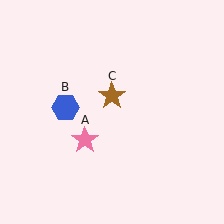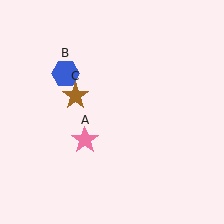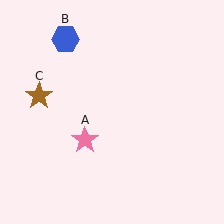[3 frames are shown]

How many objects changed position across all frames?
2 objects changed position: blue hexagon (object B), brown star (object C).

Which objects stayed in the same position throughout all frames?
Pink star (object A) remained stationary.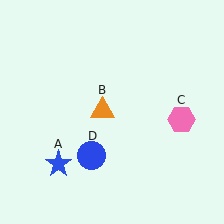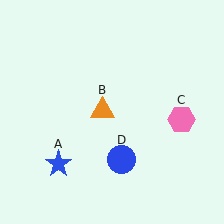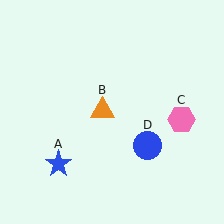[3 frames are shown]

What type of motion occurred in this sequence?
The blue circle (object D) rotated counterclockwise around the center of the scene.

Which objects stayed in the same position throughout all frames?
Blue star (object A) and orange triangle (object B) and pink hexagon (object C) remained stationary.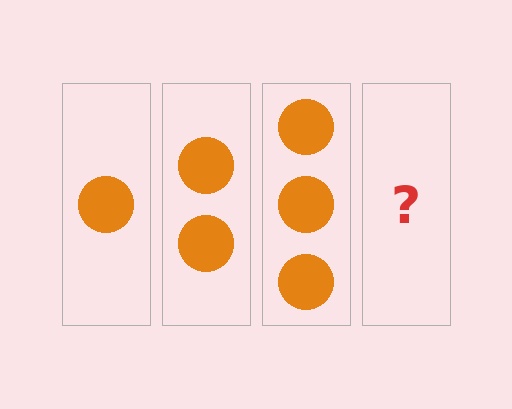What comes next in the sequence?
The next element should be 4 circles.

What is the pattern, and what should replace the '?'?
The pattern is that each step adds one more circle. The '?' should be 4 circles.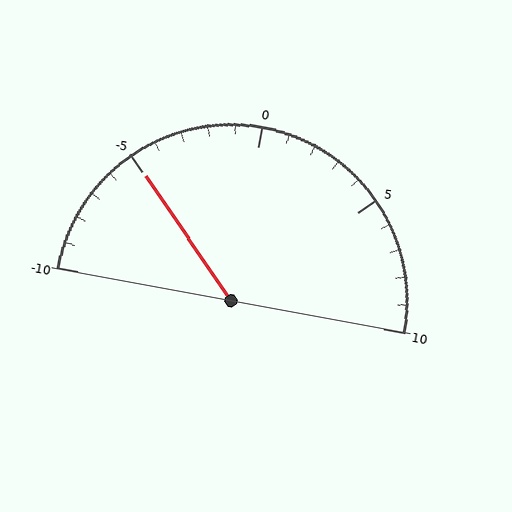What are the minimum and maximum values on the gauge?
The gauge ranges from -10 to 10.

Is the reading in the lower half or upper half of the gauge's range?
The reading is in the lower half of the range (-10 to 10).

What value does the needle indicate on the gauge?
The needle indicates approximately -5.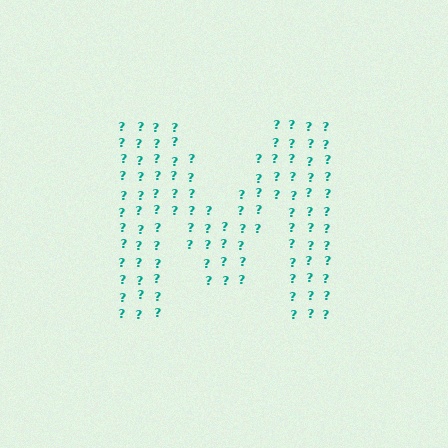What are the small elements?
The small elements are question marks.